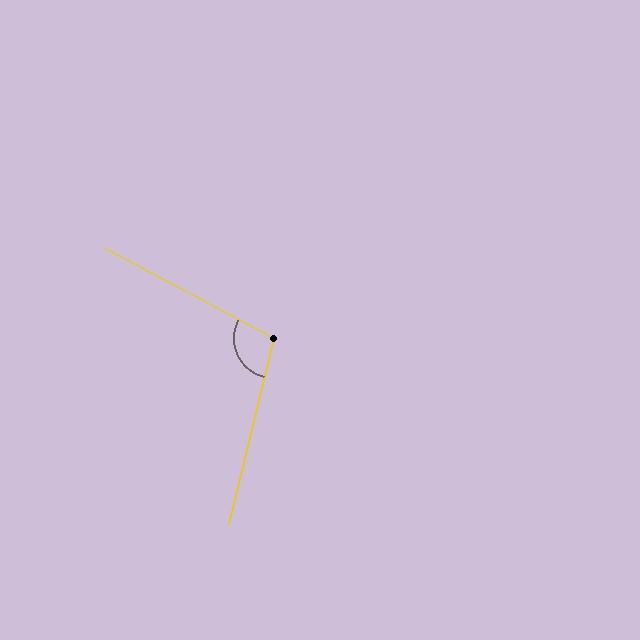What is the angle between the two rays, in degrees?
Approximately 105 degrees.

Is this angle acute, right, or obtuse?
It is obtuse.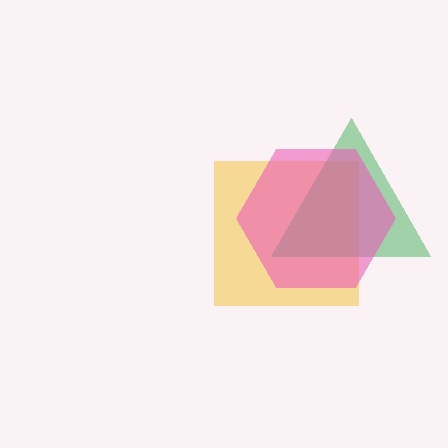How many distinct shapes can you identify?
There are 3 distinct shapes: a yellow square, a green triangle, a pink hexagon.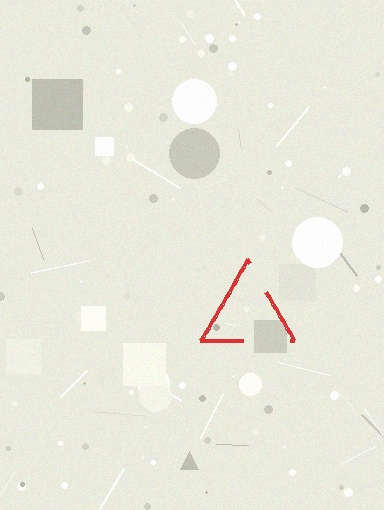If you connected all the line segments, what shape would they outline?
They would outline a triangle.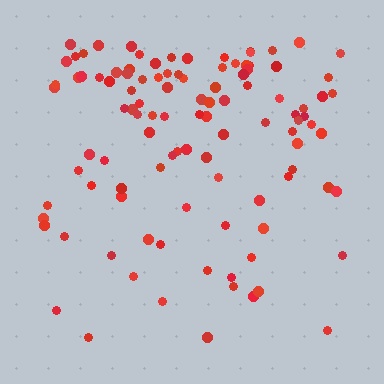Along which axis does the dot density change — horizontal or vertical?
Vertical.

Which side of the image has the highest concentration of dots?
The top.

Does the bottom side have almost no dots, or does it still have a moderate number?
Still a moderate number, just noticeably fewer than the top.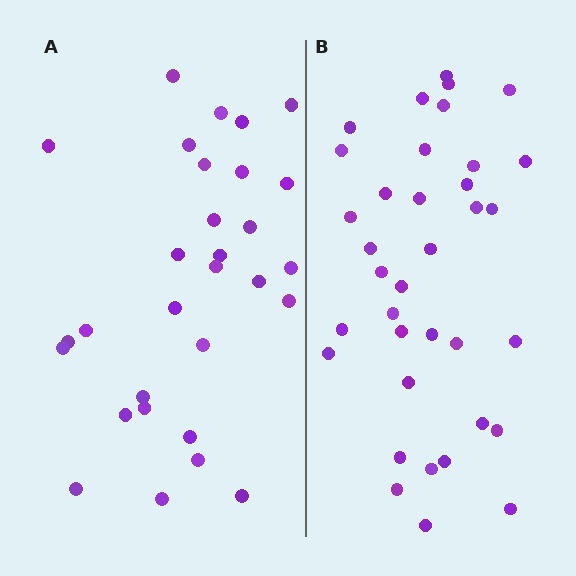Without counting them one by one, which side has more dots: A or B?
Region B (the right region) has more dots.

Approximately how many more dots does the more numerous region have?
Region B has about 6 more dots than region A.